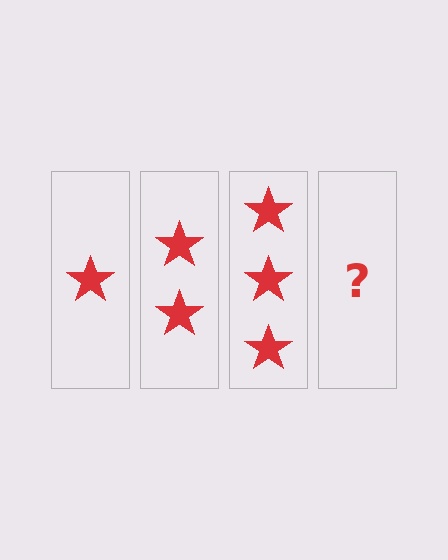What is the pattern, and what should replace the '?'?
The pattern is that each step adds one more star. The '?' should be 4 stars.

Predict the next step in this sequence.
The next step is 4 stars.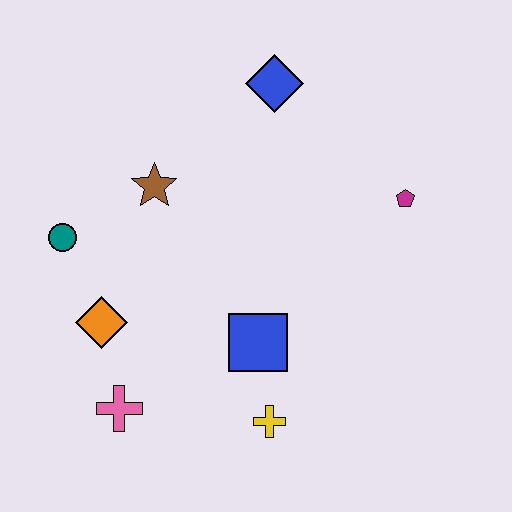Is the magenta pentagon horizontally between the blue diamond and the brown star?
No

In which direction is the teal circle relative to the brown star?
The teal circle is to the left of the brown star.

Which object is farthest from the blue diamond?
The pink cross is farthest from the blue diamond.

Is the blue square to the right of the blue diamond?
No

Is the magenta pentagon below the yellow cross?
No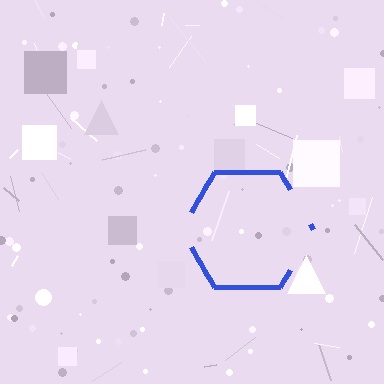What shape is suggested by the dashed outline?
The dashed outline suggests a hexagon.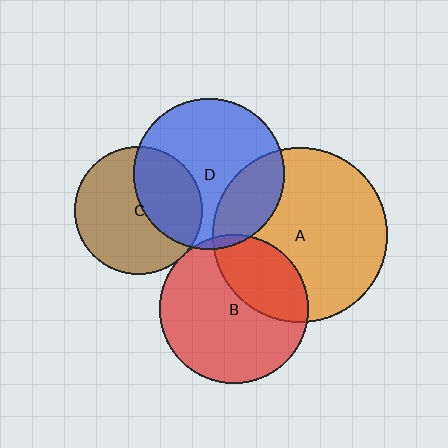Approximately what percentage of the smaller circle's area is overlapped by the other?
Approximately 40%.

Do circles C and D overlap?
Yes.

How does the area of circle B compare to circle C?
Approximately 1.4 times.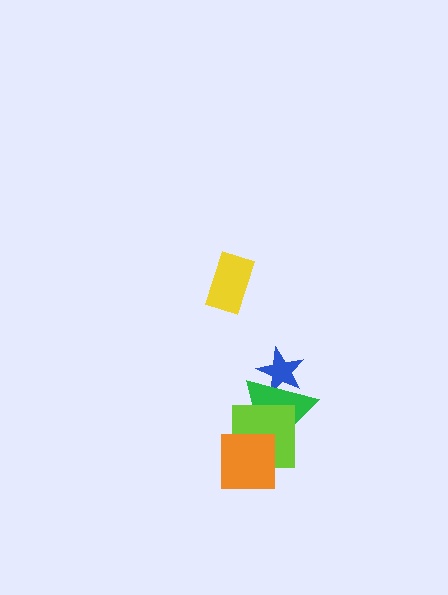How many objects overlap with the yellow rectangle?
0 objects overlap with the yellow rectangle.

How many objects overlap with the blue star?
1 object overlaps with the blue star.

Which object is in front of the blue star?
The green triangle is in front of the blue star.